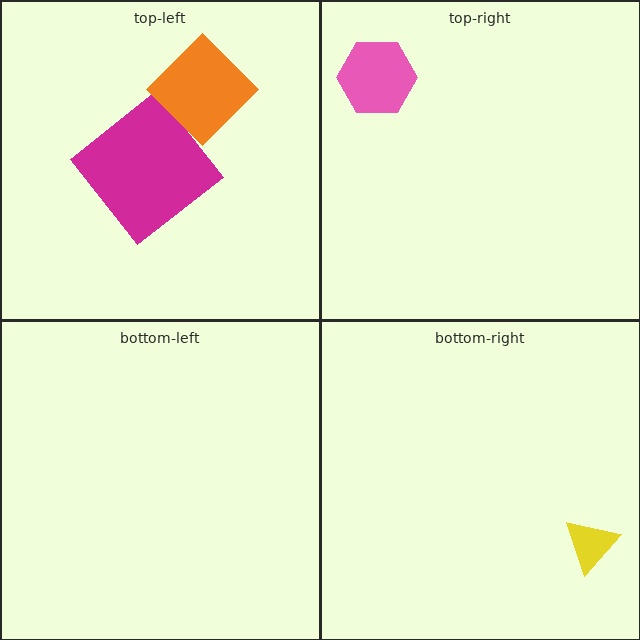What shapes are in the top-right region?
The pink hexagon.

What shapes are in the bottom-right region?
The yellow triangle.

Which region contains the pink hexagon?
The top-right region.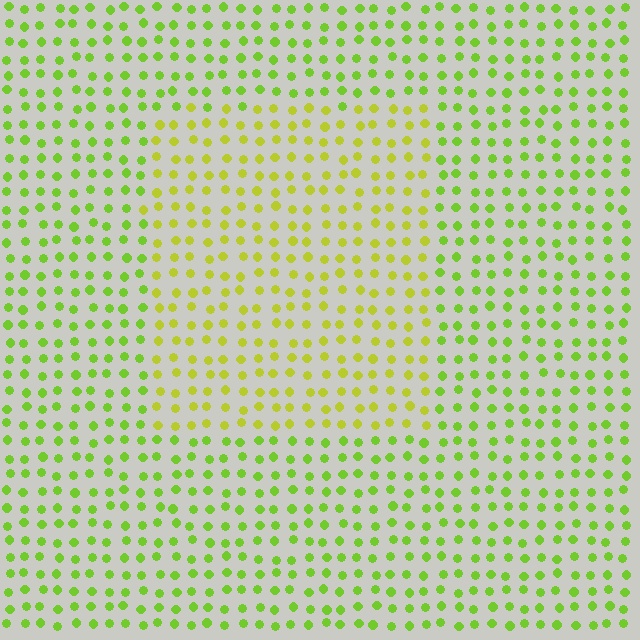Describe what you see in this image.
The image is filled with small lime elements in a uniform arrangement. A rectangle-shaped region is visible where the elements are tinted to a slightly different hue, forming a subtle color boundary.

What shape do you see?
I see a rectangle.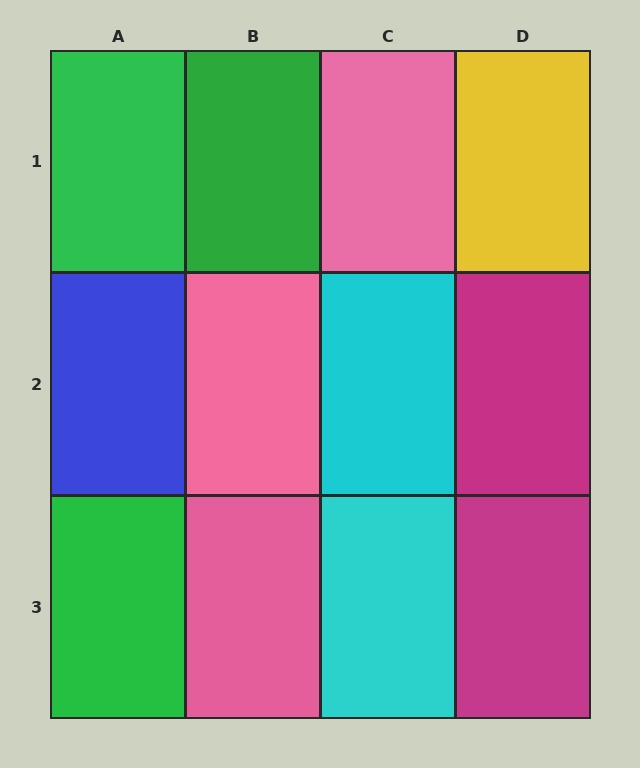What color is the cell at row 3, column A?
Green.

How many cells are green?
3 cells are green.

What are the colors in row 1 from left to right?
Green, green, pink, yellow.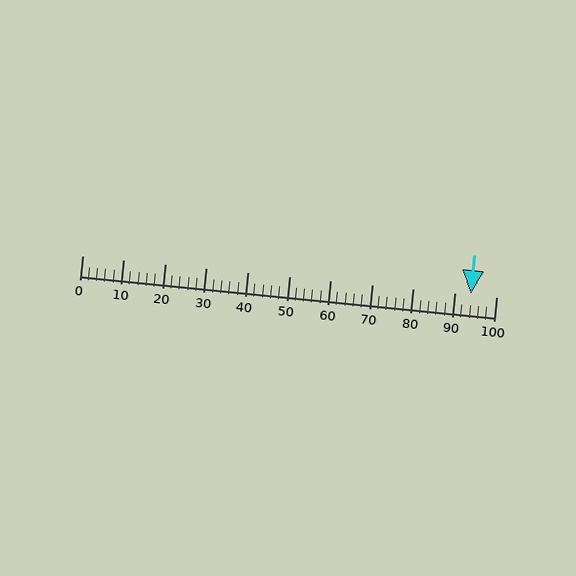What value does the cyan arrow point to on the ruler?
The cyan arrow points to approximately 94.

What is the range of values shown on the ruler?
The ruler shows values from 0 to 100.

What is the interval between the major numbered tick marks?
The major tick marks are spaced 10 units apart.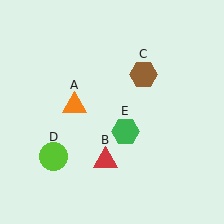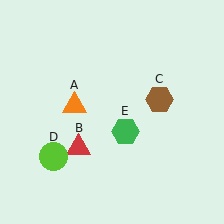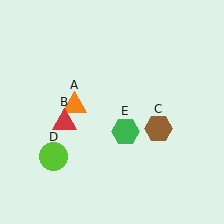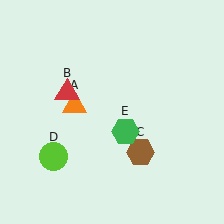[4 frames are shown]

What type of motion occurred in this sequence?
The red triangle (object B), brown hexagon (object C) rotated clockwise around the center of the scene.